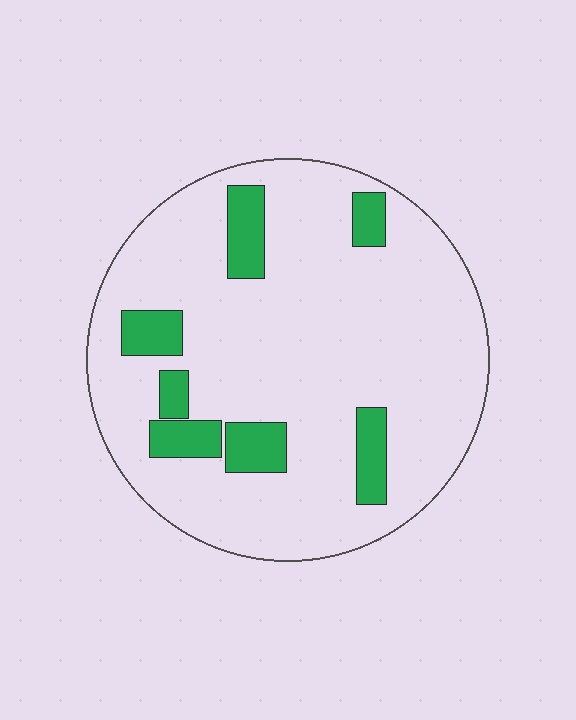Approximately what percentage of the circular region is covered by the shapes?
Approximately 15%.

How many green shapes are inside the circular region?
7.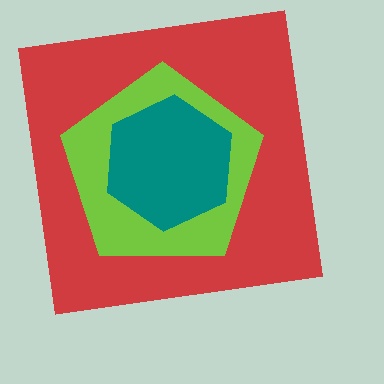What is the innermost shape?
The teal hexagon.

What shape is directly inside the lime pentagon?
The teal hexagon.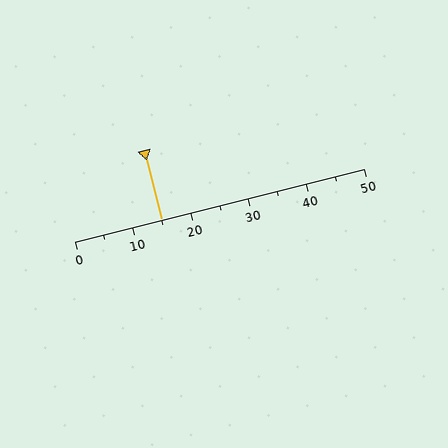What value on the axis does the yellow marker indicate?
The marker indicates approximately 15.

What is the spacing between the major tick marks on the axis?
The major ticks are spaced 10 apart.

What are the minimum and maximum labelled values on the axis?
The axis runs from 0 to 50.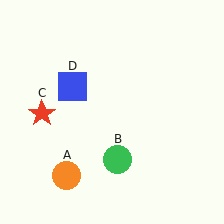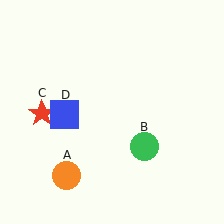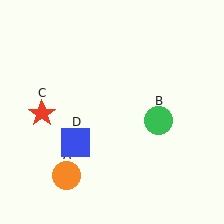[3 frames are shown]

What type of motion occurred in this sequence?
The green circle (object B), blue square (object D) rotated counterclockwise around the center of the scene.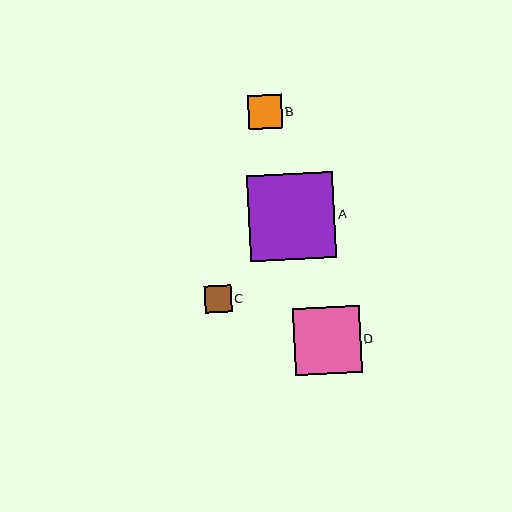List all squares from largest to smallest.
From largest to smallest: A, D, B, C.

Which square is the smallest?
Square C is the smallest with a size of approximately 27 pixels.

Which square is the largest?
Square A is the largest with a size of approximately 86 pixels.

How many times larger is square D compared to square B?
Square D is approximately 2.0 times the size of square B.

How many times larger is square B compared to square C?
Square B is approximately 1.3 times the size of square C.